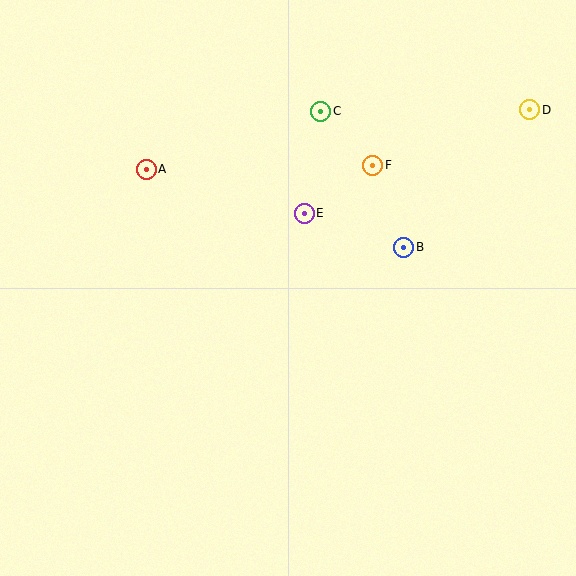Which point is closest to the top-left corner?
Point A is closest to the top-left corner.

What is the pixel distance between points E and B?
The distance between E and B is 105 pixels.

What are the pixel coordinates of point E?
Point E is at (304, 213).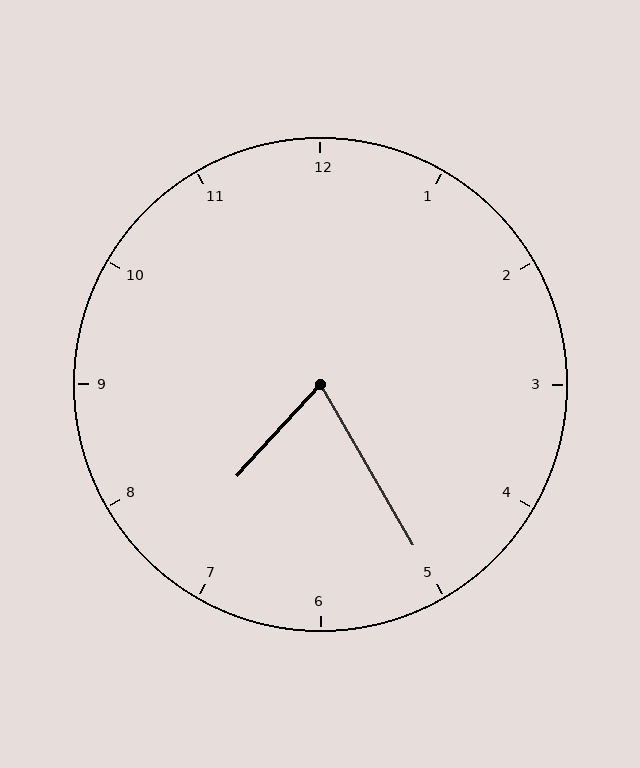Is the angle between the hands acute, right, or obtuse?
It is acute.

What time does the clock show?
7:25.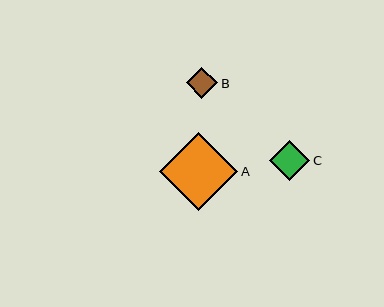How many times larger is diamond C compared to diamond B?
Diamond C is approximately 1.3 times the size of diamond B.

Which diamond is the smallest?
Diamond B is the smallest with a size of approximately 31 pixels.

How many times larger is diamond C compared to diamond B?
Diamond C is approximately 1.3 times the size of diamond B.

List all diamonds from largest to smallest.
From largest to smallest: A, C, B.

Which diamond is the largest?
Diamond A is the largest with a size of approximately 78 pixels.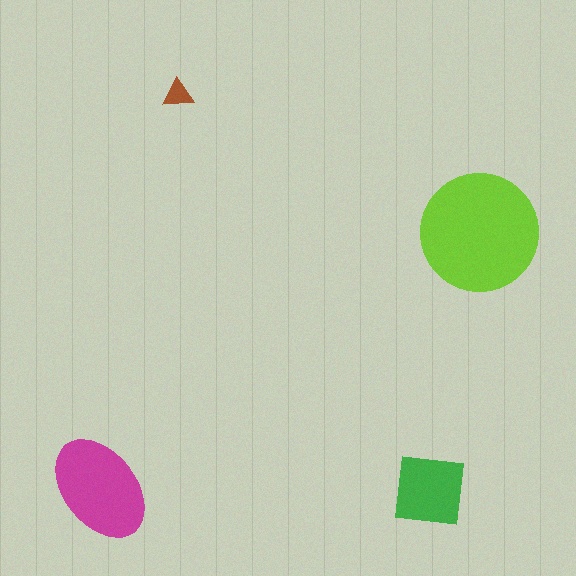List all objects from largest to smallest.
The lime circle, the magenta ellipse, the green square, the brown triangle.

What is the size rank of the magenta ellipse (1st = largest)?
2nd.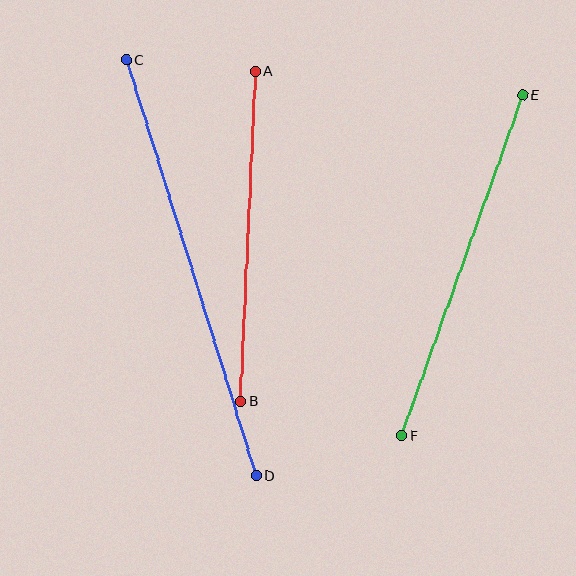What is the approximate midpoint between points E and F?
The midpoint is at approximately (462, 265) pixels.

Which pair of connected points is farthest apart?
Points C and D are farthest apart.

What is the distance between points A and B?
The distance is approximately 330 pixels.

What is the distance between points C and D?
The distance is approximately 436 pixels.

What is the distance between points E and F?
The distance is approximately 362 pixels.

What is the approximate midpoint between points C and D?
The midpoint is at approximately (191, 268) pixels.